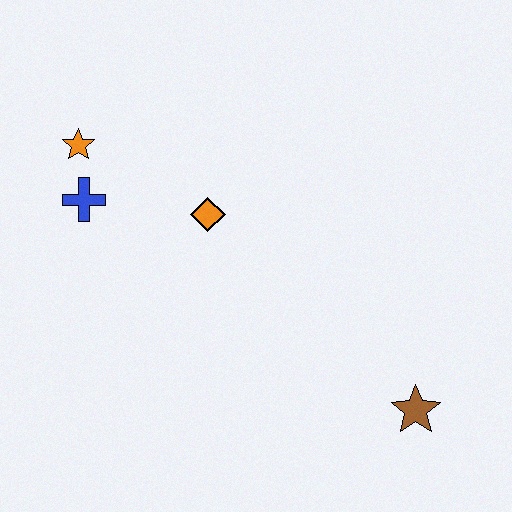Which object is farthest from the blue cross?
The brown star is farthest from the blue cross.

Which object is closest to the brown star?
The orange diamond is closest to the brown star.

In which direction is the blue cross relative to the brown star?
The blue cross is to the left of the brown star.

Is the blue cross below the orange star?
Yes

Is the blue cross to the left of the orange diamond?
Yes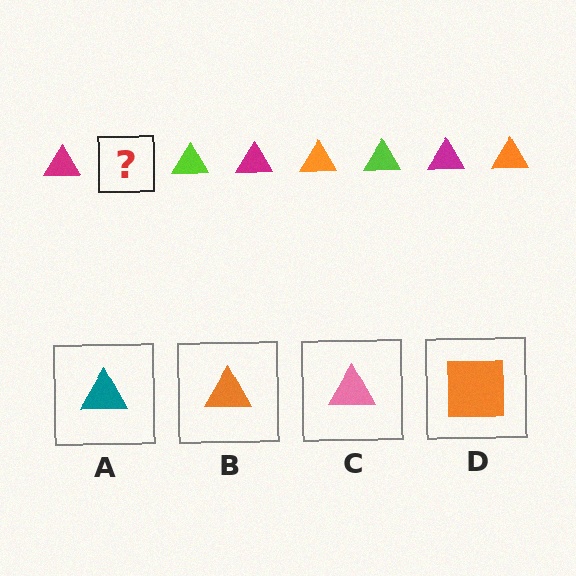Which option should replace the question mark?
Option B.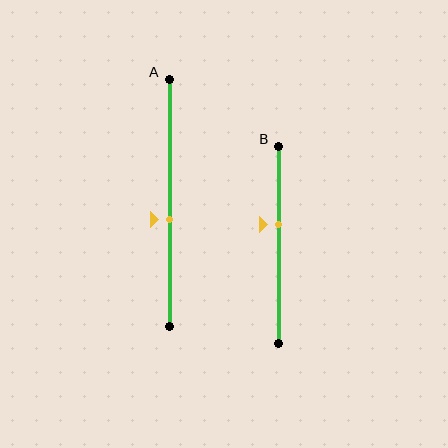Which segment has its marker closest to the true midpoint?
Segment A has its marker closest to the true midpoint.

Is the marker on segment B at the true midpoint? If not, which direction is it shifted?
No, the marker on segment B is shifted upward by about 10% of the segment length.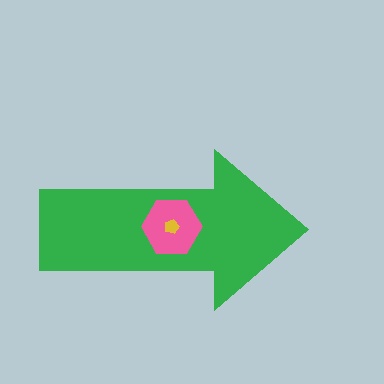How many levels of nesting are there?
3.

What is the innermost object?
The yellow pentagon.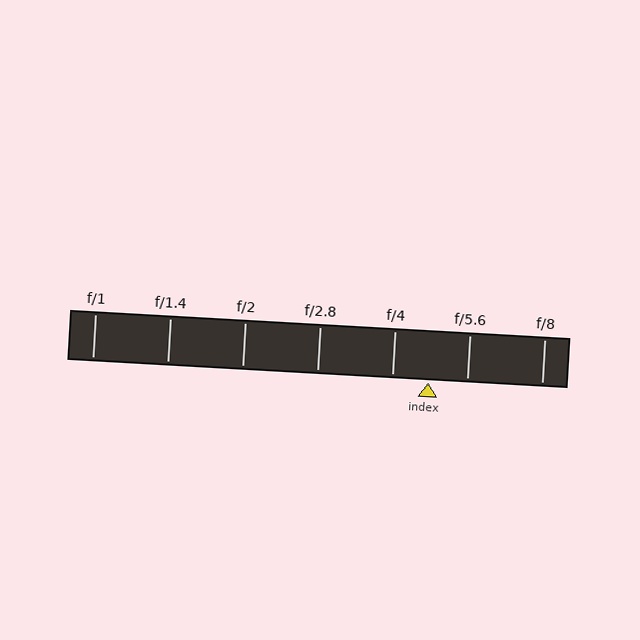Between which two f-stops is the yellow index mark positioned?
The index mark is between f/4 and f/5.6.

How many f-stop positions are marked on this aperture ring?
There are 7 f-stop positions marked.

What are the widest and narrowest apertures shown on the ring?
The widest aperture shown is f/1 and the narrowest is f/8.